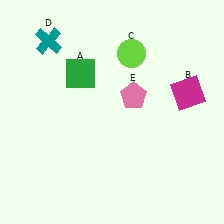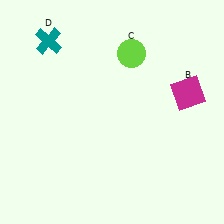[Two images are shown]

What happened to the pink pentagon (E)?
The pink pentagon (E) was removed in Image 2. It was in the top-right area of Image 1.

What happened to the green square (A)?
The green square (A) was removed in Image 2. It was in the top-left area of Image 1.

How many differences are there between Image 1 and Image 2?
There are 2 differences between the two images.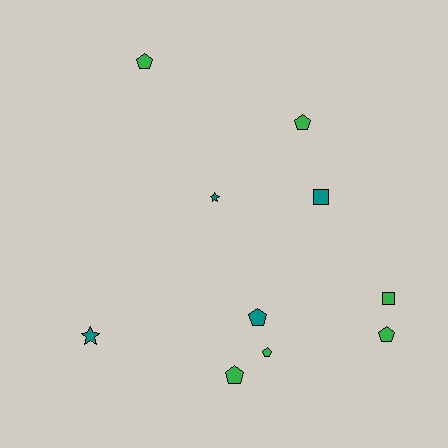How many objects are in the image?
There are 10 objects.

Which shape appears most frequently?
Pentagon, with 6 objects.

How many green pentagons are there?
There are 5 green pentagons.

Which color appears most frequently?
Green, with 6 objects.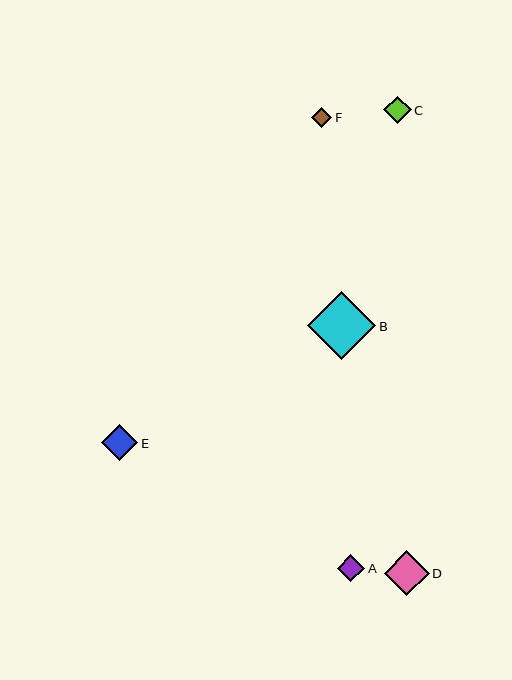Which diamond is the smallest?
Diamond F is the smallest with a size of approximately 21 pixels.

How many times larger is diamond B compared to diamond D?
Diamond B is approximately 1.5 times the size of diamond D.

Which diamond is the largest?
Diamond B is the largest with a size of approximately 68 pixels.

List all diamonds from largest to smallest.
From largest to smallest: B, D, E, A, C, F.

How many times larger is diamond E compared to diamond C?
Diamond E is approximately 1.3 times the size of diamond C.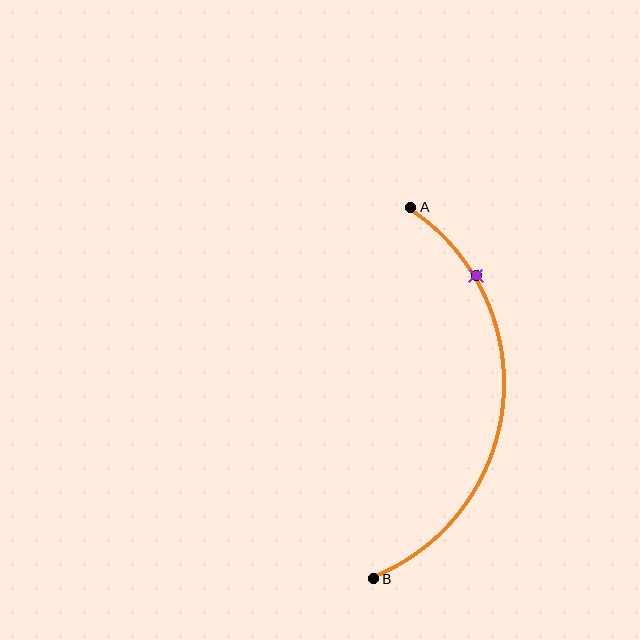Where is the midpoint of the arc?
The arc midpoint is the point on the curve farthest from the straight line joining A and B. It sits to the right of that line.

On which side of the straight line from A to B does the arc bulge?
The arc bulges to the right of the straight line connecting A and B.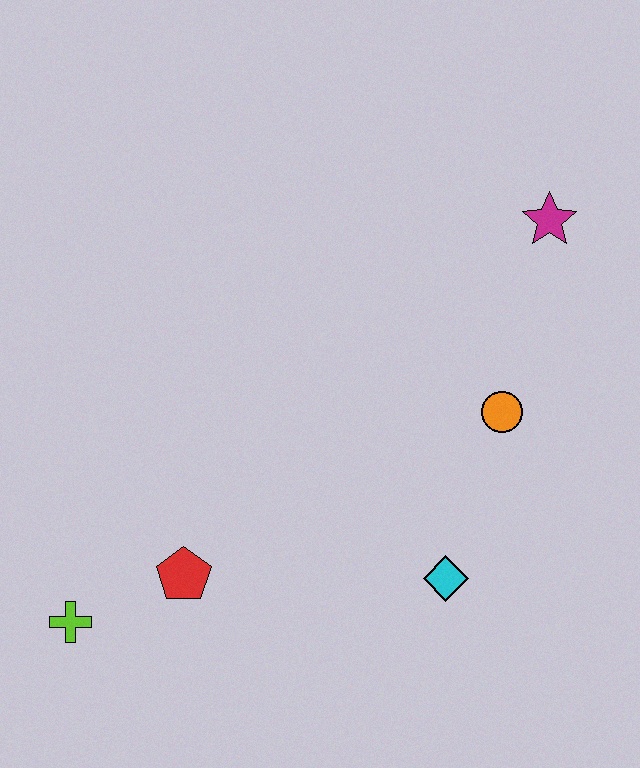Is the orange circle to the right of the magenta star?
No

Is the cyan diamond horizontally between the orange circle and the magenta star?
No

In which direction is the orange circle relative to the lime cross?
The orange circle is to the right of the lime cross.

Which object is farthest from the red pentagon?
The magenta star is farthest from the red pentagon.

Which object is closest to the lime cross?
The red pentagon is closest to the lime cross.